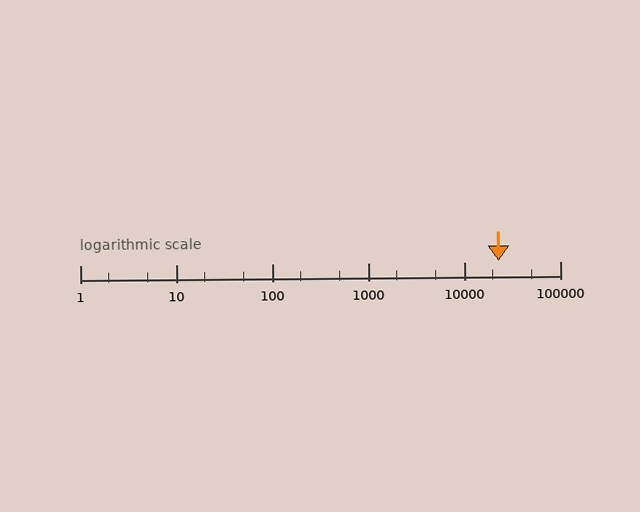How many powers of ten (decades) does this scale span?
The scale spans 5 decades, from 1 to 100000.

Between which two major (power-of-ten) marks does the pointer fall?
The pointer is between 10000 and 100000.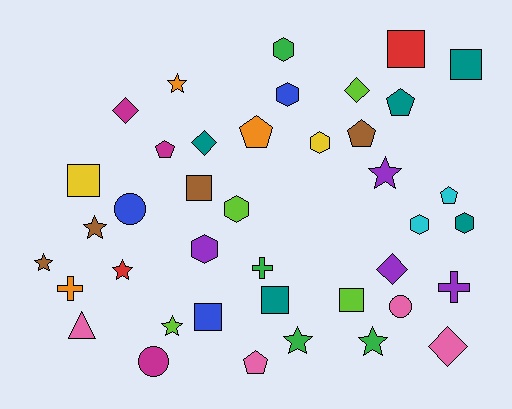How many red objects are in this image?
There are 2 red objects.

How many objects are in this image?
There are 40 objects.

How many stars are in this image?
There are 8 stars.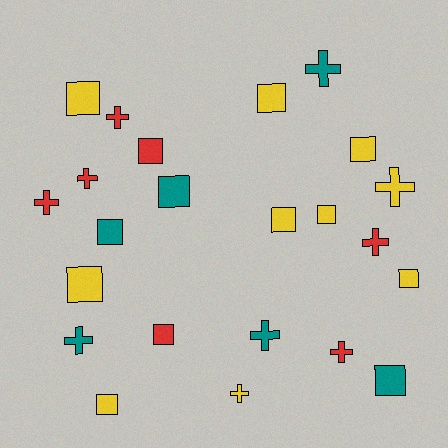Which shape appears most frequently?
Square, with 13 objects.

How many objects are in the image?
There are 23 objects.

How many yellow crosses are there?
There are 2 yellow crosses.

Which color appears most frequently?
Yellow, with 10 objects.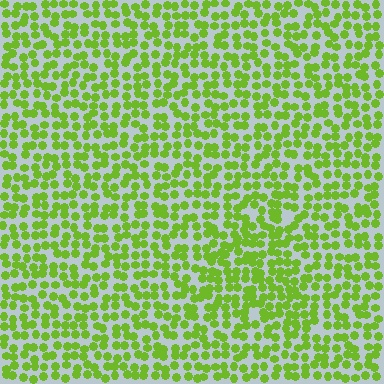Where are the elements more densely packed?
The elements are more densely packed inside the triangle boundary.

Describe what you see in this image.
The image contains small lime elements arranged at two different densities. A triangle-shaped region is visible where the elements are more densely packed than the surrounding area.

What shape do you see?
I see a triangle.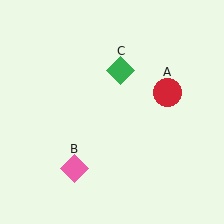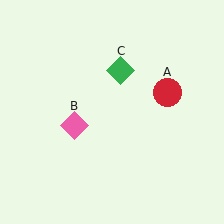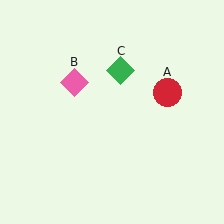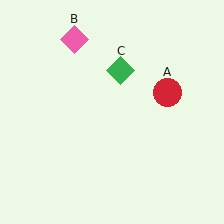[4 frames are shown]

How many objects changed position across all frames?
1 object changed position: pink diamond (object B).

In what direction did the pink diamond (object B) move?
The pink diamond (object B) moved up.